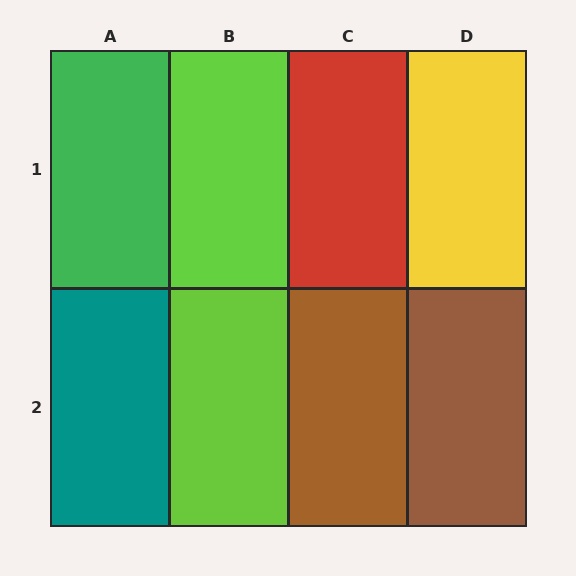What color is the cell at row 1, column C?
Red.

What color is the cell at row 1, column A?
Green.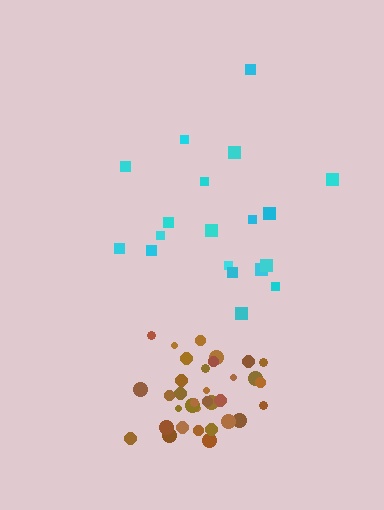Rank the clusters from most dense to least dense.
brown, cyan.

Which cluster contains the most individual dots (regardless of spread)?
Brown (35).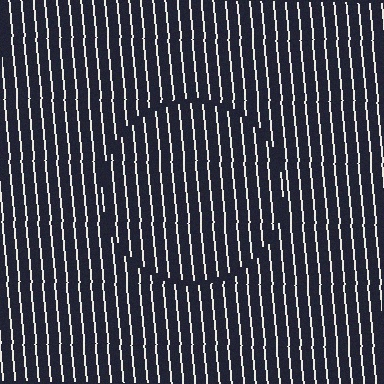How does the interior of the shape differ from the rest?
The interior of the shape contains the same grating, shifted by half a period — the contour is defined by the phase discontinuity where line-ends from the inner and outer gratings abut.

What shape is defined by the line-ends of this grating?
An illusory circle. The interior of the shape contains the same grating, shifted by half a period — the contour is defined by the phase discontinuity where line-ends from the inner and outer gratings abut.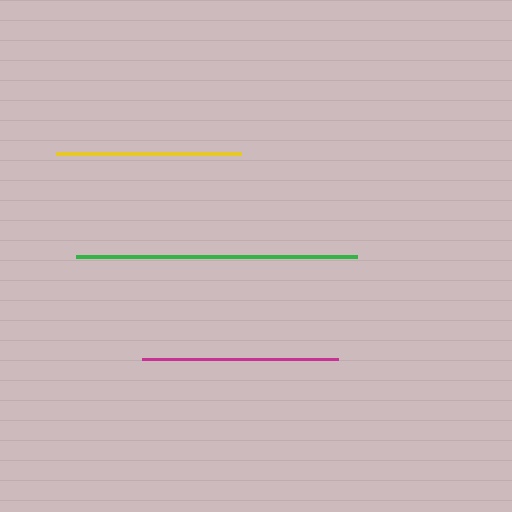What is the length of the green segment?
The green segment is approximately 281 pixels long.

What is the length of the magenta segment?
The magenta segment is approximately 197 pixels long.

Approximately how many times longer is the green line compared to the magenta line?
The green line is approximately 1.4 times the length of the magenta line.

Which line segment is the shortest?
The yellow line is the shortest at approximately 185 pixels.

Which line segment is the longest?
The green line is the longest at approximately 281 pixels.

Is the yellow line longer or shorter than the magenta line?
The magenta line is longer than the yellow line.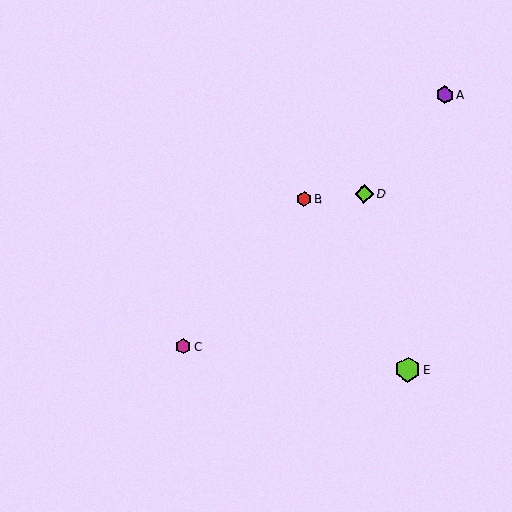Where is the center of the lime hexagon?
The center of the lime hexagon is at (408, 369).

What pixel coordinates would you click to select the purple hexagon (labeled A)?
Click at (444, 95) to select the purple hexagon A.